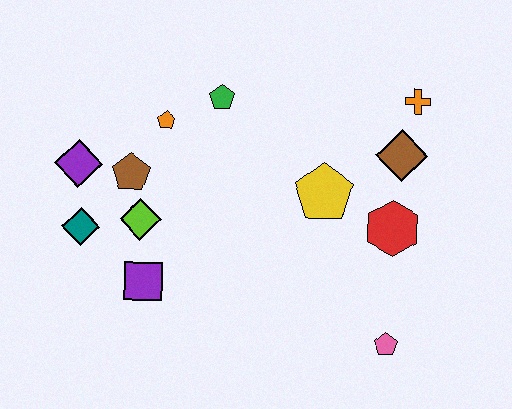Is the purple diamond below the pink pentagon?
No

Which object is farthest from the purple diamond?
The pink pentagon is farthest from the purple diamond.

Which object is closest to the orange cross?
The brown diamond is closest to the orange cross.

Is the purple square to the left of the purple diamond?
No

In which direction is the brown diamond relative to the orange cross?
The brown diamond is below the orange cross.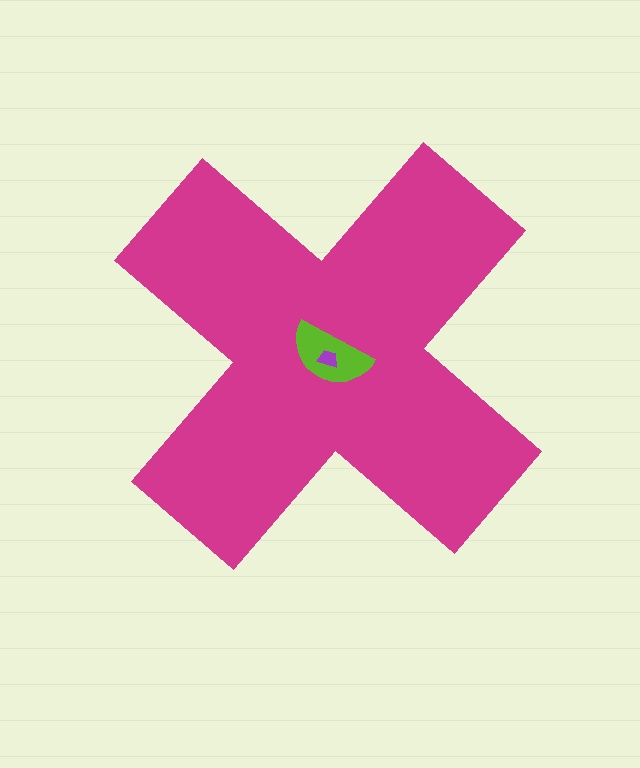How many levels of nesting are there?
3.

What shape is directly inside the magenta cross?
The lime semicircle.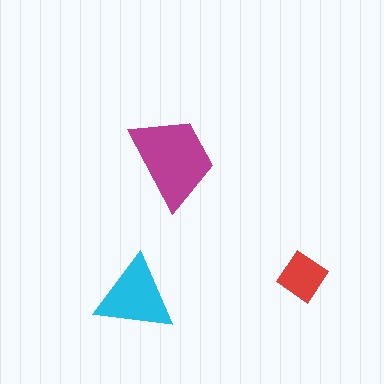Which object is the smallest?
The red diamond.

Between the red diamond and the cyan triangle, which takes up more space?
The cyan triangle.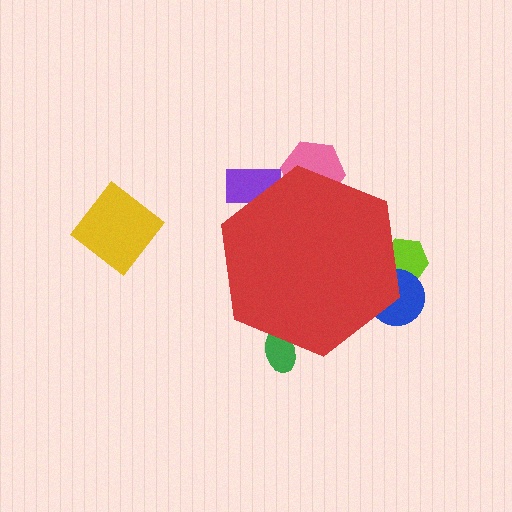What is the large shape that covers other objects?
A red hexagon.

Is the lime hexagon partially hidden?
Yes, the lime hexagon is partially hidden behind the red hexagon.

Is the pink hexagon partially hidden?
Yes, the pink hexagon is partially hidden behind the red hexagon.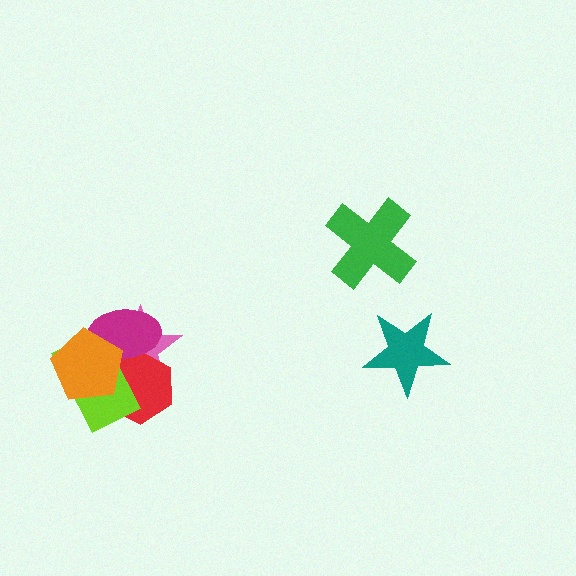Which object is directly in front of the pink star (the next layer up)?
The red hexagon is directly in front of the pink star.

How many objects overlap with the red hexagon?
4 objects overlap with the red hexagon.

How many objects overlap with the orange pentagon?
4 objects overlap with the orange pentagon.